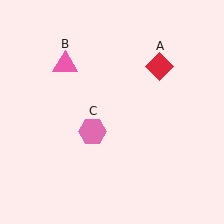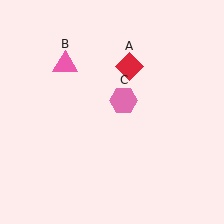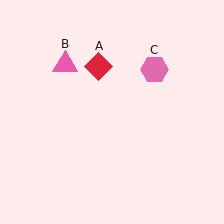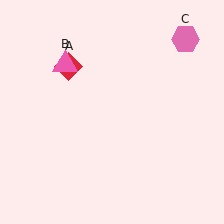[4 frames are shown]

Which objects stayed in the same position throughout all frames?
Pink triangle (object B) remained stationary.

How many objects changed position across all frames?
2 objects changed position: red diamond (object A), pink hexagon (object C).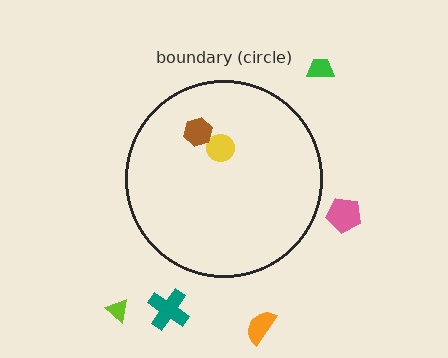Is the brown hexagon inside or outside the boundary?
Inside.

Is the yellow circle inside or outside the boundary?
Inside.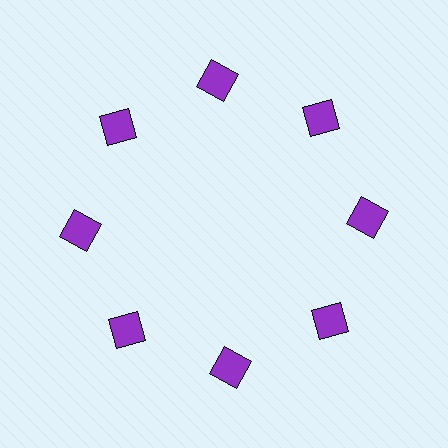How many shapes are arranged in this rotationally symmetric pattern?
There are 8 shapes, arranged in 8 groups of 1.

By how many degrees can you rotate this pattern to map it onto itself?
The pattern maps onto itself every 45 degrees of rotation.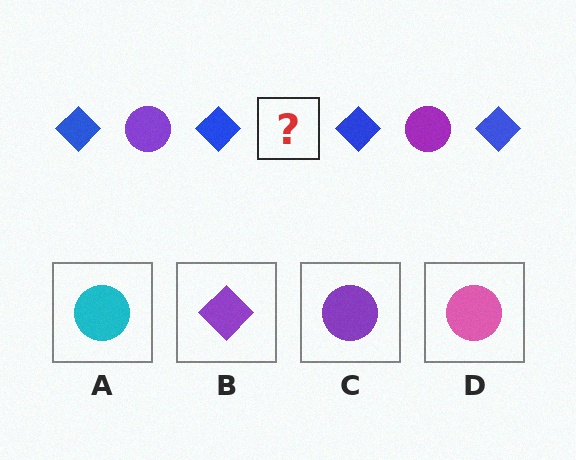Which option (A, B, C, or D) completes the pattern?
C.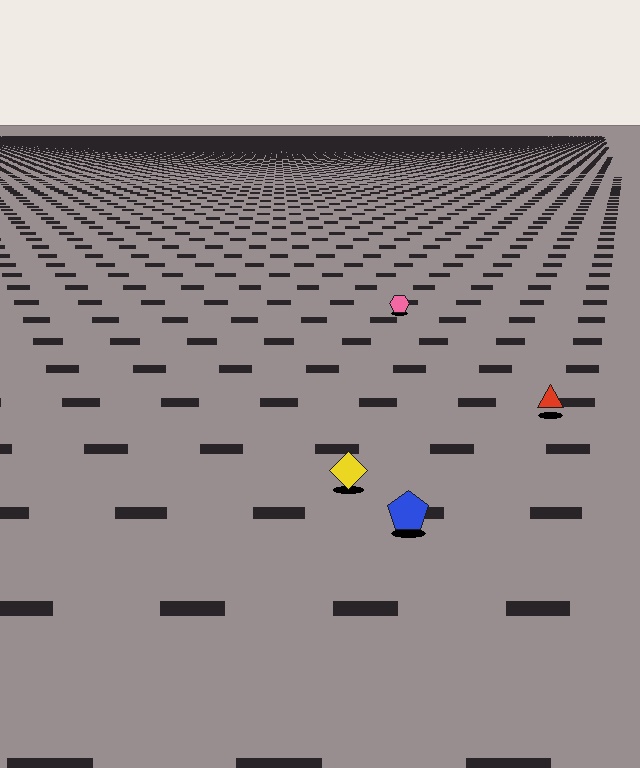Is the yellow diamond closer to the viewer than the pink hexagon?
Yes. The yellow diamond is closer — you can tell from the texture gradient: the ground texture is coarser near it.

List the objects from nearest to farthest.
From nearest to farthest: the blue pentagon, the yellow diamond, the red triangle, the pink hexagon.